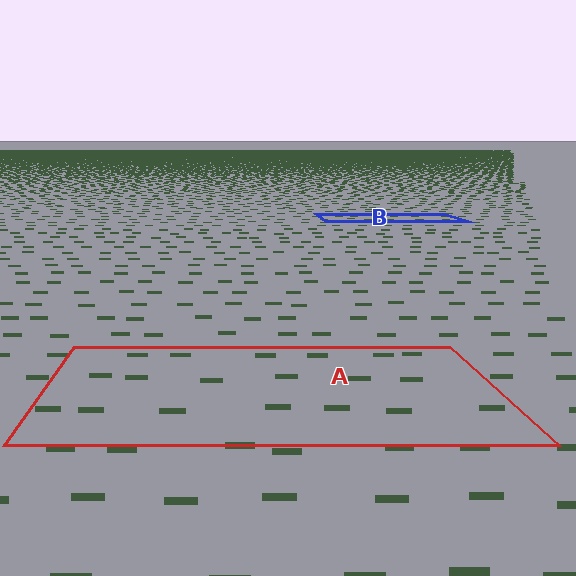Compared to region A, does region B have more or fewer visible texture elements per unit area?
Region B has more texture elements per unit area — they are packed more densely because it is farther away.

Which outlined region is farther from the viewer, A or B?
Region B is farther from the viewer — the texture elements inside it appear smaller and more densely packed.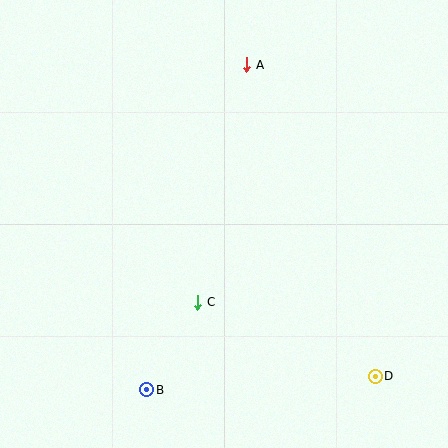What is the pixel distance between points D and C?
The distance between D and C is 192 pixels.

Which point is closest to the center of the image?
Point C at (198, 302) is closest to the center.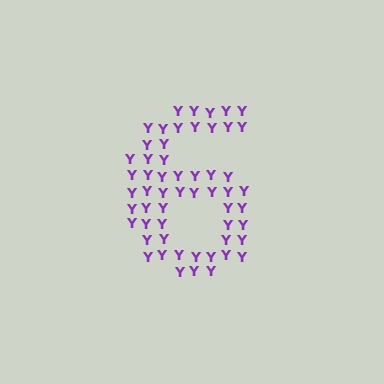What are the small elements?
The small elements are letter Y's.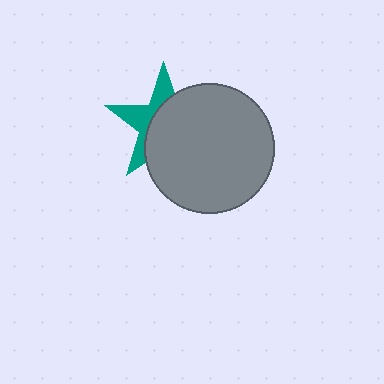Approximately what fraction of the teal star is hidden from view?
Roughly 62% of the teal star is hidden behind the gray circle.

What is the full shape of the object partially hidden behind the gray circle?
The partially hidden object is a teal star.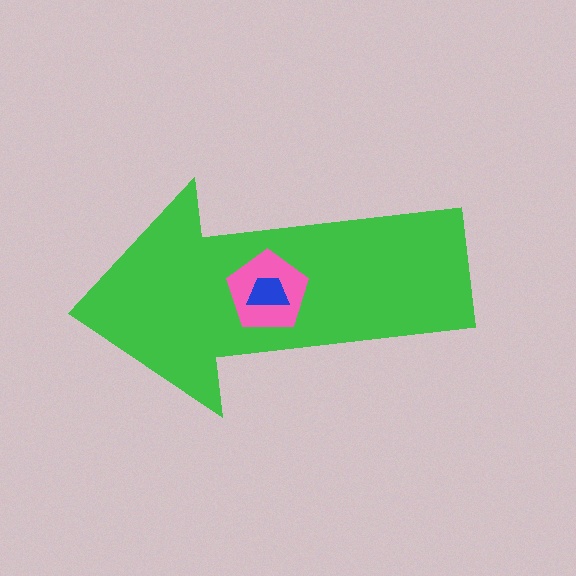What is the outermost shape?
The green arrow.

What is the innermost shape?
The blue trapezoid.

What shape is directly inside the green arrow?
The pink pentagon.